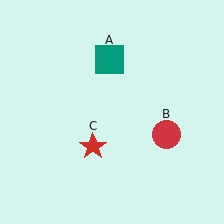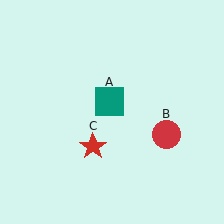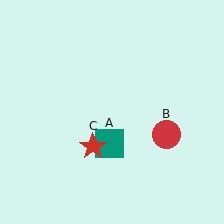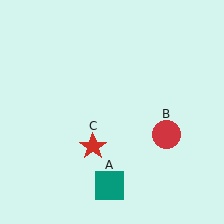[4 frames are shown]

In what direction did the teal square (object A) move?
The teal square (object A) moved down.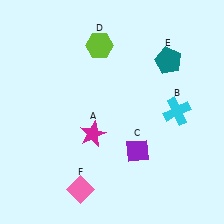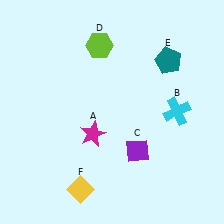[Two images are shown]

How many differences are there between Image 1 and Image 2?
There is 1 difference between the two images.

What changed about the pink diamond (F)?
In Image 1, F is pink. In Image 2, it changed to yellow.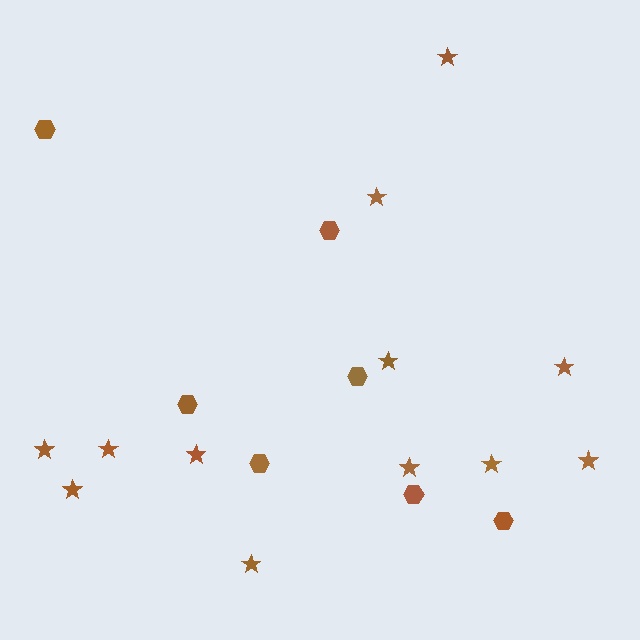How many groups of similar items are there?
There are 2 groups: one group of stars (12) and one group of hexagons (7).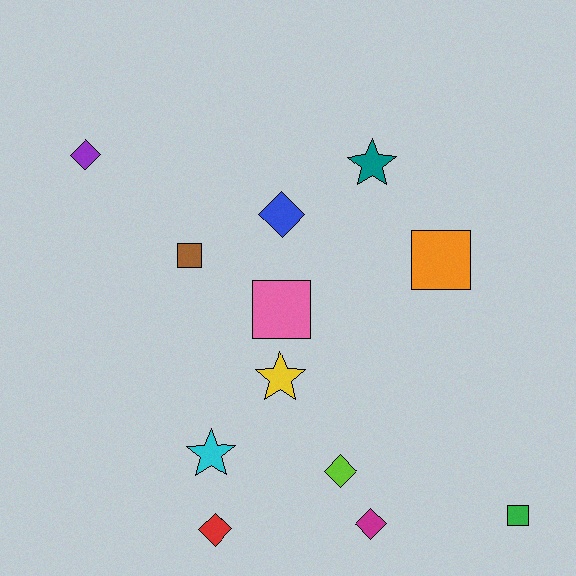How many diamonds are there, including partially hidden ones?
There are 5 diamonds.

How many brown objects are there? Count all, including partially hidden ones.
There is 1 brown object.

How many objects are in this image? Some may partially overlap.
There are 12 objects.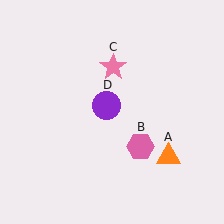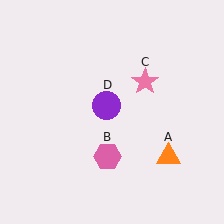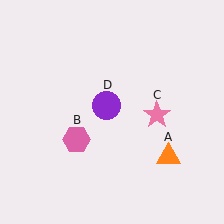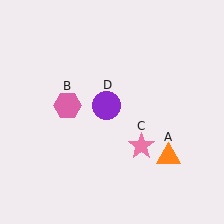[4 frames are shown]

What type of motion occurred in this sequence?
The pink hexagon (object B), pink star (object C) rotated clockwise around the center of the scene.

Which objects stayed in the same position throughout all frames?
Orange triangle (object A) and purple circle (object D) remained stationary.